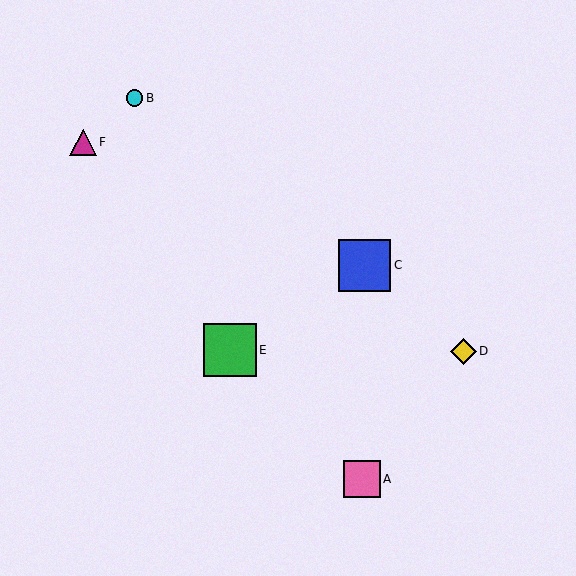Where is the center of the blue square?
The center of the blue square is at (365, 265).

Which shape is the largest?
The green square (labeled E) is the largest.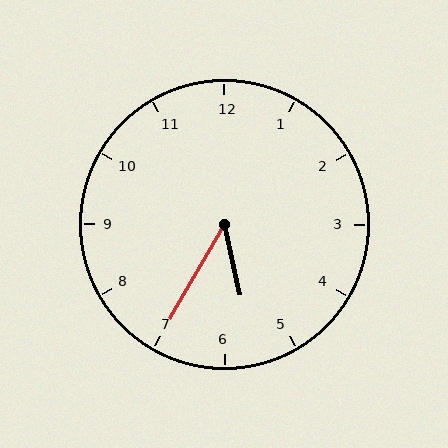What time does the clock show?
5:35.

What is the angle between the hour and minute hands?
Approximately 42 degrees.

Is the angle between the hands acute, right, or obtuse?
It is acute.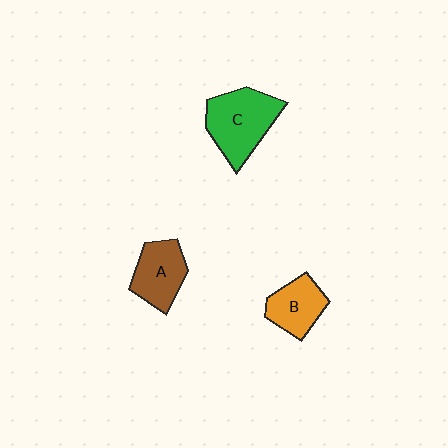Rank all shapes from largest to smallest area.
From largest to smallest: C (green), A (brown), B (orange).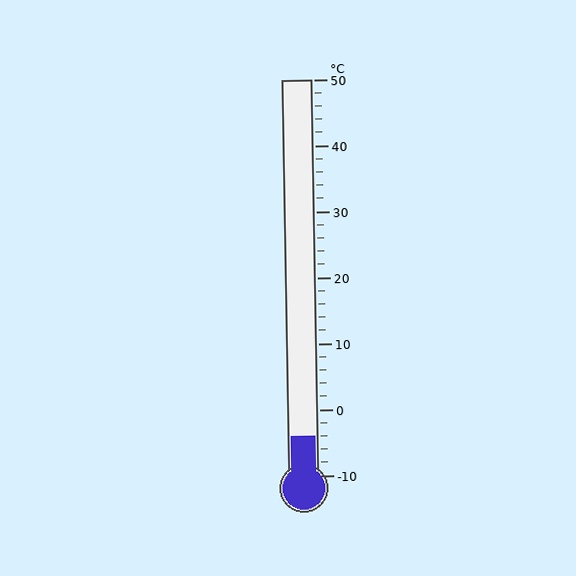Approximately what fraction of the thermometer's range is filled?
The thermometer is filled to approximately 10% of its range.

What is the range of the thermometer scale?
The thermometer scale ranges from -10°C to 50°C.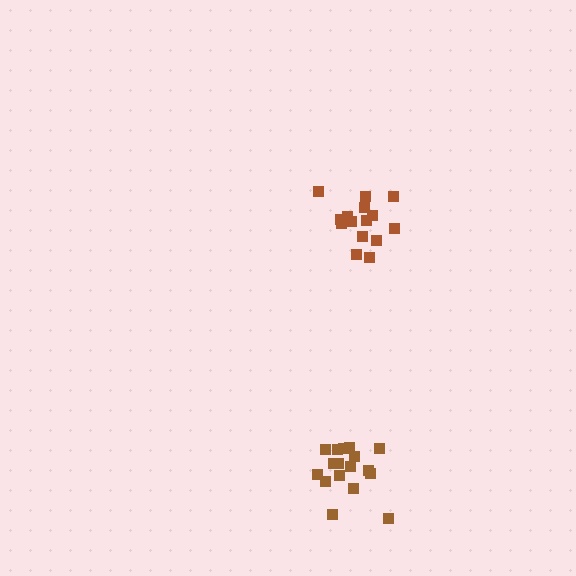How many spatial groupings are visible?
There are 2 spatial groupings.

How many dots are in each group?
Group 1: 17 dots, Group 2: 16 dots (33 total).